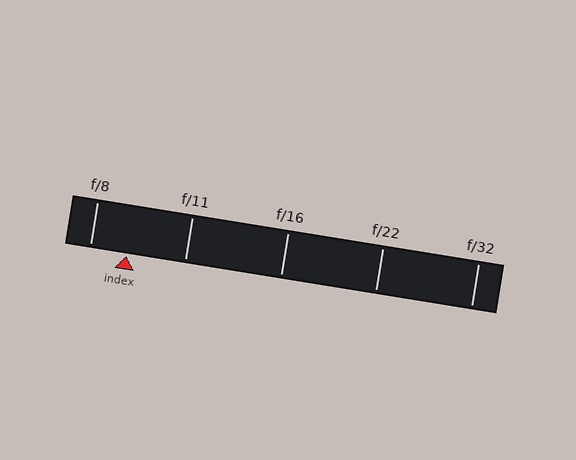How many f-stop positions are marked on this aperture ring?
There are 5 f-stop positions marked.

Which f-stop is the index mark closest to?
The index mark is closest to f/8.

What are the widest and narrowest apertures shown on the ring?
The widest aperture shown is f/8 and the narrowest is f/32.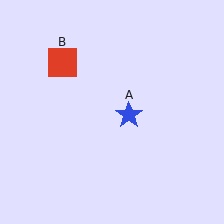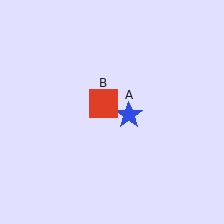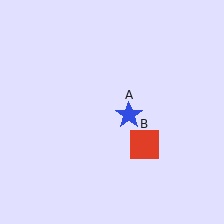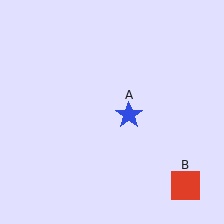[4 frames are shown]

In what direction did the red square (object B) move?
The red square (object B) moved down and to the right.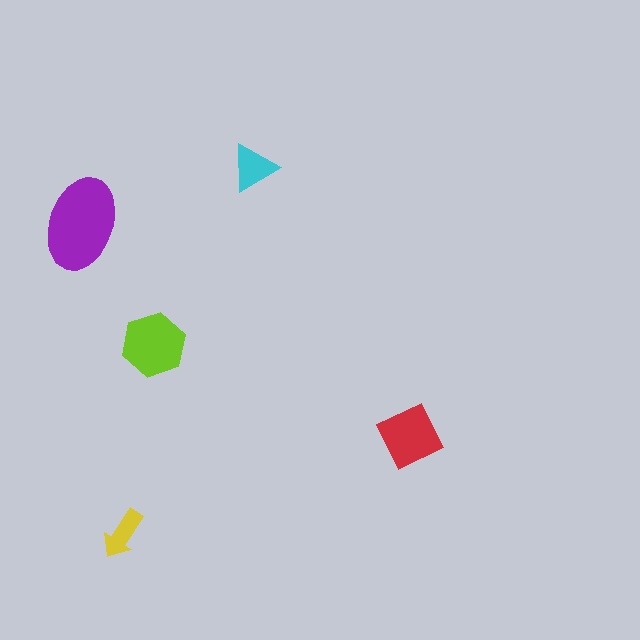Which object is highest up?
The cyan triangle is topmost.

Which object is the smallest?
The yellow arrow.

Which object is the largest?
The purple ellipse.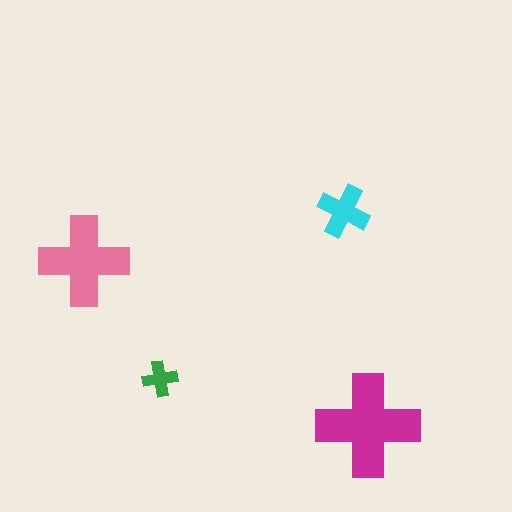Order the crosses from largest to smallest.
the magenta one, the pink one, the cyan one, the green one.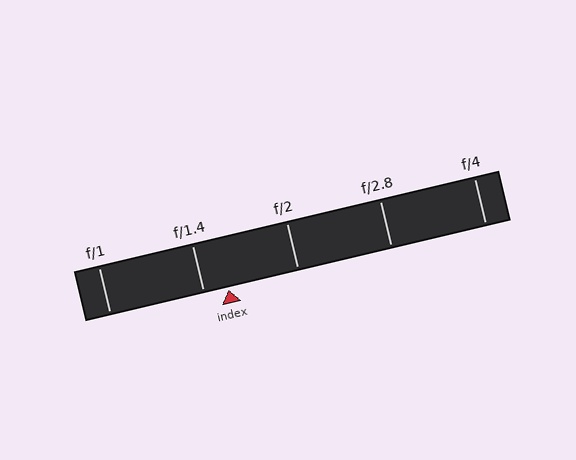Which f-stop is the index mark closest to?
The index mark is closest to f/1.4.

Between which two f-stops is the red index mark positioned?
The index mark is between f/1.4 and f/2.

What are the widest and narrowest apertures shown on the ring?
The widest aperture shown is f/1 and the narrowest is f/4.